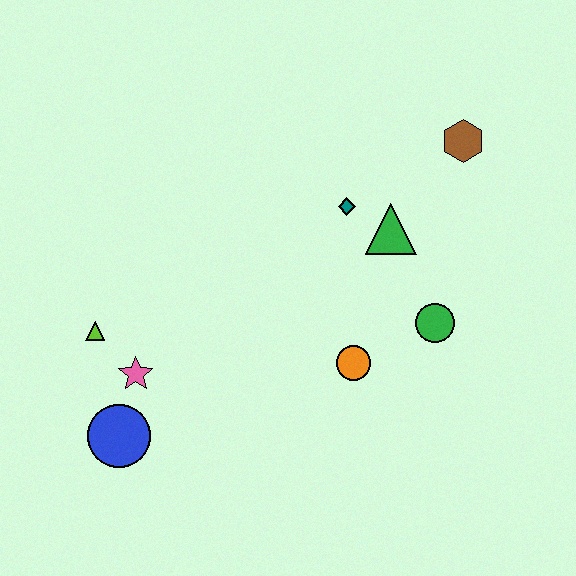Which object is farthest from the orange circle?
The lime triangle is farthest from the orange circle.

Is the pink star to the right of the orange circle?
No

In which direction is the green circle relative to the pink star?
The green circle is to the right of the pink star.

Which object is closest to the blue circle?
The pink star is closest to the blue circle.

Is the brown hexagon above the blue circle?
Yes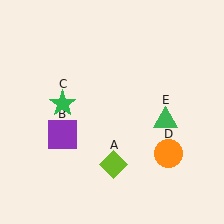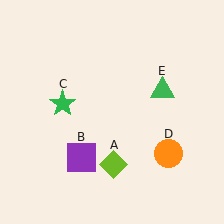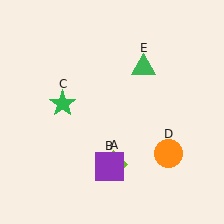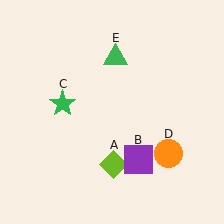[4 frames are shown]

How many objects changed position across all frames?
2 objects changed position: purple square (object B), green triangle (object E).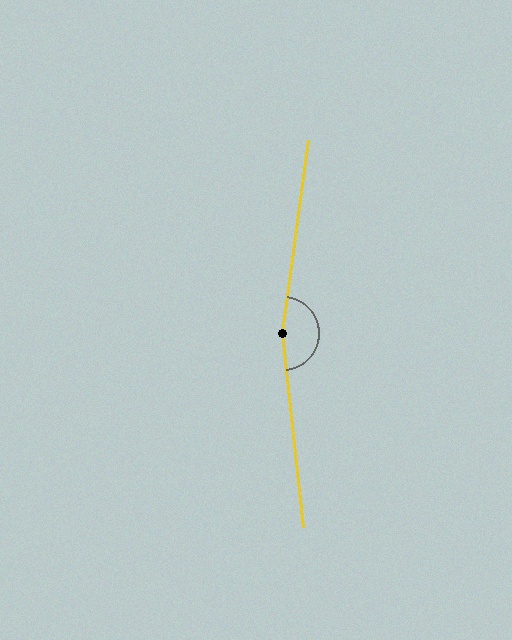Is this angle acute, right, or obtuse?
It is obtuse.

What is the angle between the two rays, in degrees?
Approximately 167 degrees.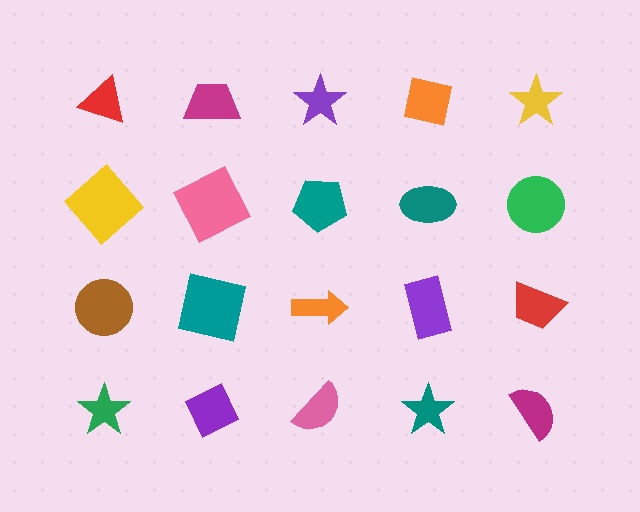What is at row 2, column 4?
A teal ellipse.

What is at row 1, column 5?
A yellow star.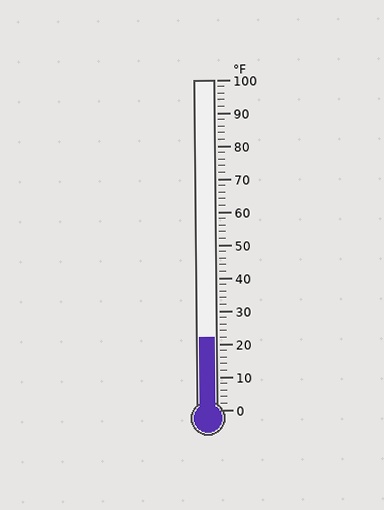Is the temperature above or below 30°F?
The temperature is below 30°F.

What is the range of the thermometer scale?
The thermometer scale ranges from 0°F to 100°F.